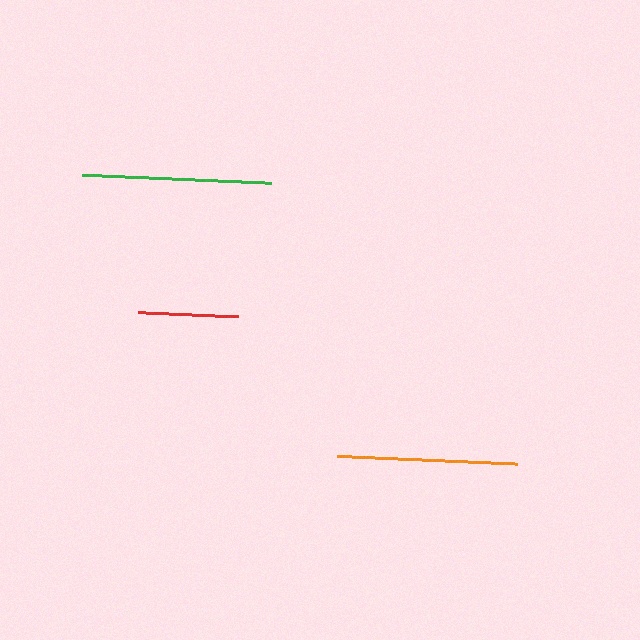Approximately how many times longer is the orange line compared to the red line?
The orange line is approximately 1.8 times the length of the red line.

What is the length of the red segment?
The red segment is approximately 100 pixels long.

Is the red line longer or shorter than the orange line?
The orange line is longer than the red line.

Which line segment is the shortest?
The red line is the shortest at approximately 100 pixels.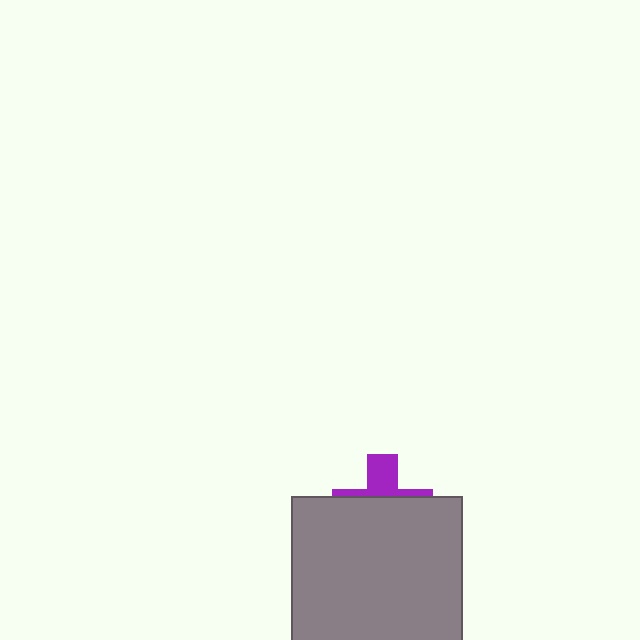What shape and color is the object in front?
The object in front is a gray rectangle.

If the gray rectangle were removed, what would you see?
You would see the complete purple cross.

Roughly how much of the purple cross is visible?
A small part of it is visible (roughly 32%).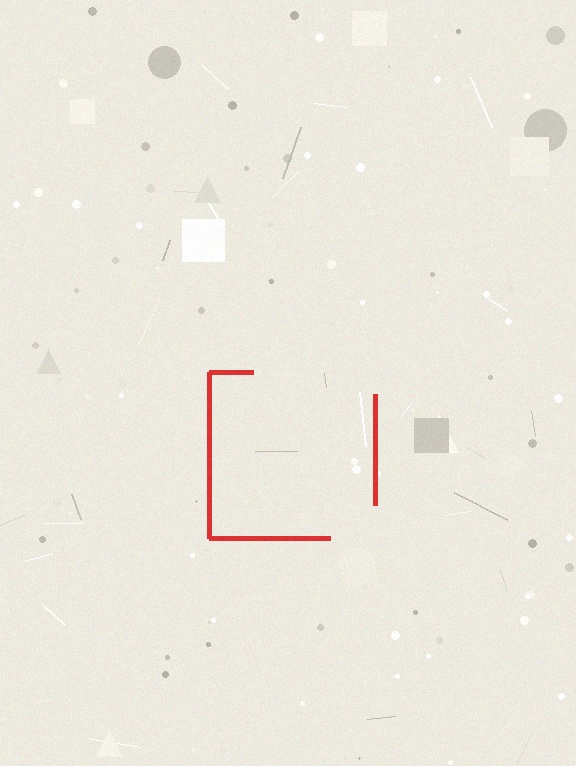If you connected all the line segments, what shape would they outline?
They would outline a square.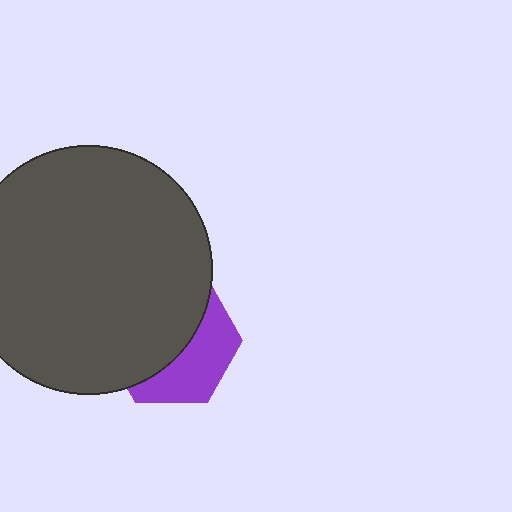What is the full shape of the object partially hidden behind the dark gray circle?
The partially hidden object is a purple hexagon.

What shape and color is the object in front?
The object in front is a dark gray circle.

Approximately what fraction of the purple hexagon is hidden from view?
Roughly 59% of the purple hexagon is hidden behind the dark gray circle.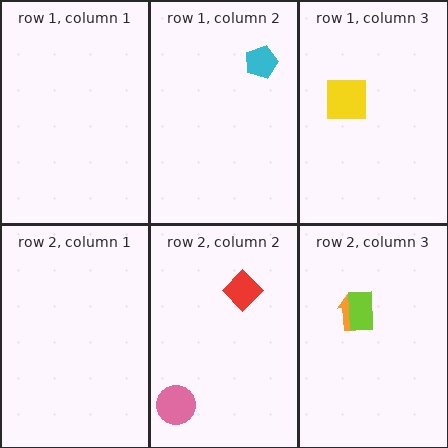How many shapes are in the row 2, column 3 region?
2.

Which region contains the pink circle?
The row 2, column 2 region.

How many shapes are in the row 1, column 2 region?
1.